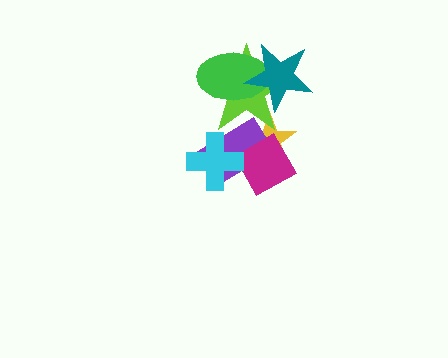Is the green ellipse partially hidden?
Yes, it is partially covered by another shape.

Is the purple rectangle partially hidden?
Yes, it is partially covered by another shape.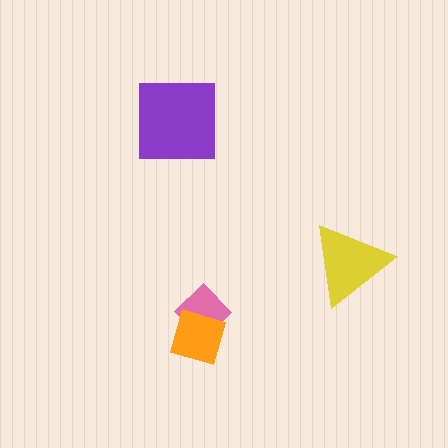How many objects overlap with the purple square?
0 objects overlap with the purple square.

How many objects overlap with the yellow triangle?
0 objects overlap with the yellow triangle.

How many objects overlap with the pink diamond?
1 object overlaps with the pink diamond.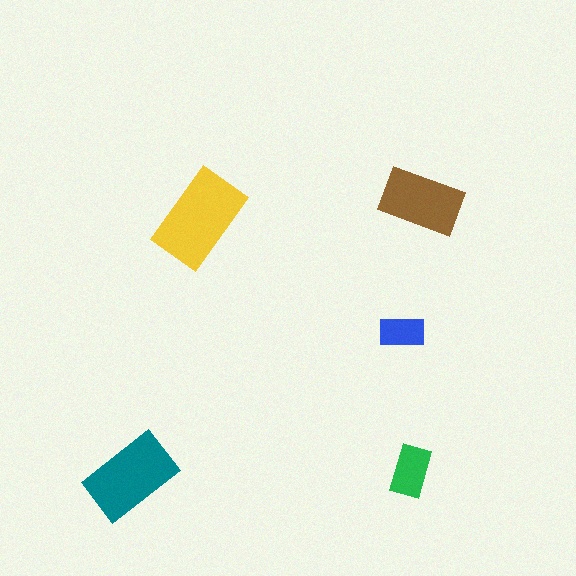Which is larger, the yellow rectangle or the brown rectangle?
The yellow one.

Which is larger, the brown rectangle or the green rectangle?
The brown one.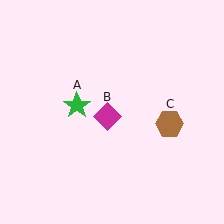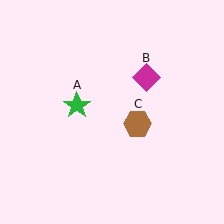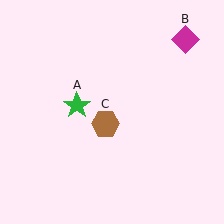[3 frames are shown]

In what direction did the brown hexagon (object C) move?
The brown hexagon (object C) moved left.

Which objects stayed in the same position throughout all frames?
Green star (object A) remained stationary.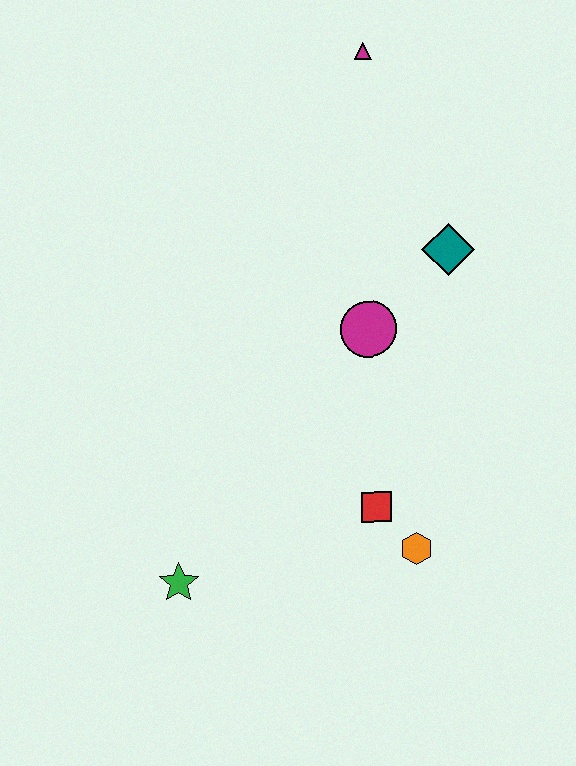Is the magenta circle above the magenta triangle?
No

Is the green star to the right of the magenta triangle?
No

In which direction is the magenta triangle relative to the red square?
The magenta triangle is above the red square.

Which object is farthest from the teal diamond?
The green star is farthest from the teal diamond.